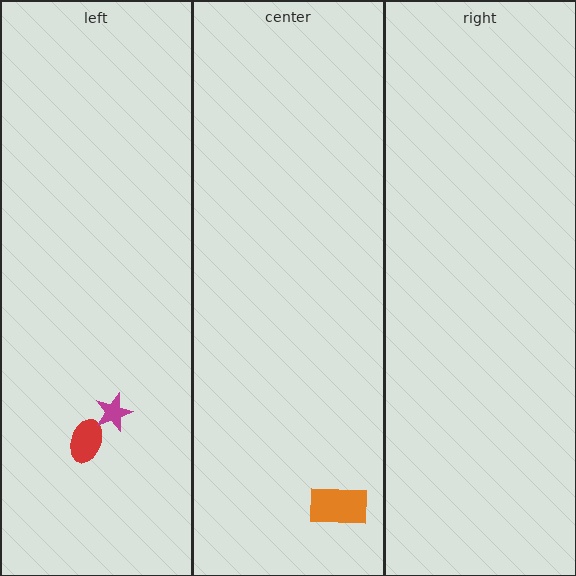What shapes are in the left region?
The red ellipse, the magenta star.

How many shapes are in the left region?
2.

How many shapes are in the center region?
1.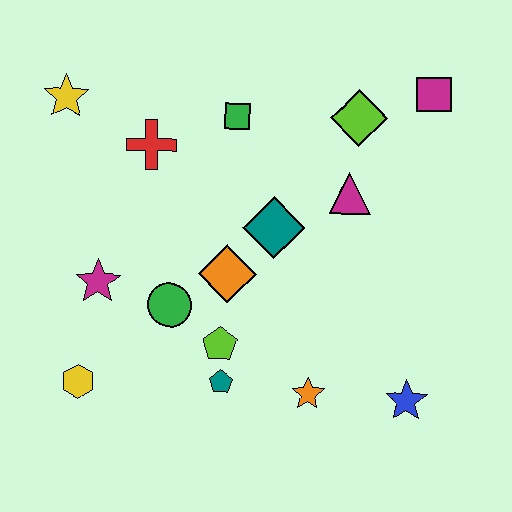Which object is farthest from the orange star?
The yellow star is farthest from the orange star.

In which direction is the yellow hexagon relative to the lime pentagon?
The yellow hexagon is to the left of the lime pentagon.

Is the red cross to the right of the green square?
No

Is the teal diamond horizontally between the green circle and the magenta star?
No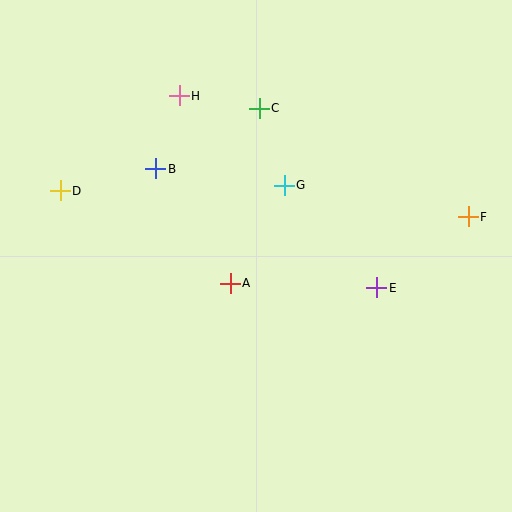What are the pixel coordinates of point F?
Point F is at (468, 217).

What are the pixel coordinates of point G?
Point G is at (284, 185).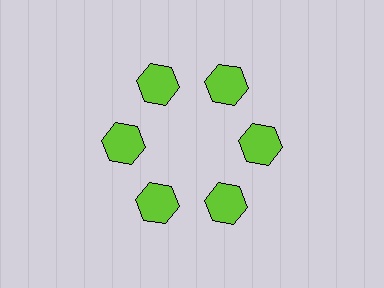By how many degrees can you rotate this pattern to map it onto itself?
The pattern maps onto itself every 60 degrees of rotation.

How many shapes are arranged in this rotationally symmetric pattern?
There are 6 shapes, arranged in 6 groups of 1.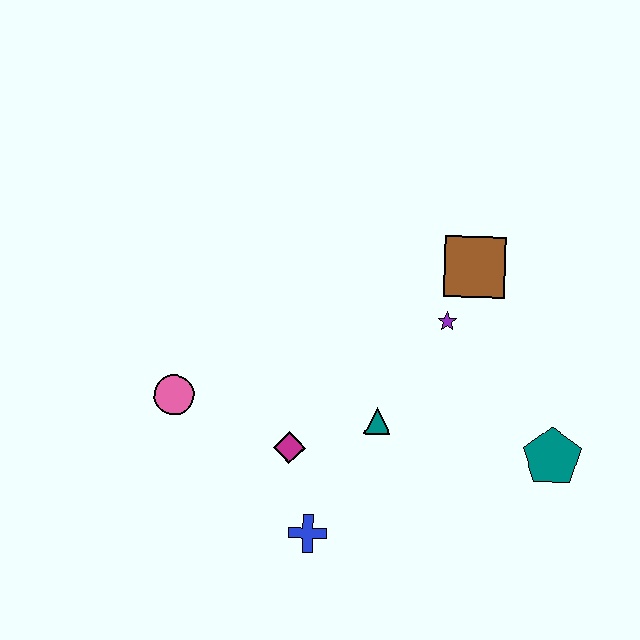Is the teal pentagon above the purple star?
No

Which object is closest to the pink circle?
The magenta diamond is closest to the pink circle.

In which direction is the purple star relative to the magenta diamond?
The purple star is to the right of the magenta diamond.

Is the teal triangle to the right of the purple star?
No